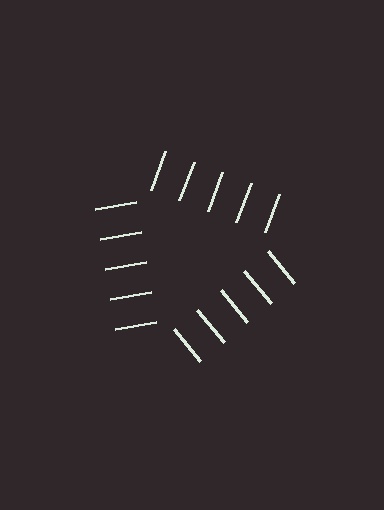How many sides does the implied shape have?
3 sides — the line-ends trace a triangle.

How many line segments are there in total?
15 — 5 along each of the 3 edges.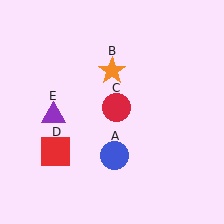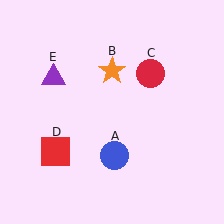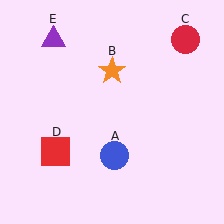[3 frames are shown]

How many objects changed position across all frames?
2 objects changed position: red circle (object C), purple triangle (object E).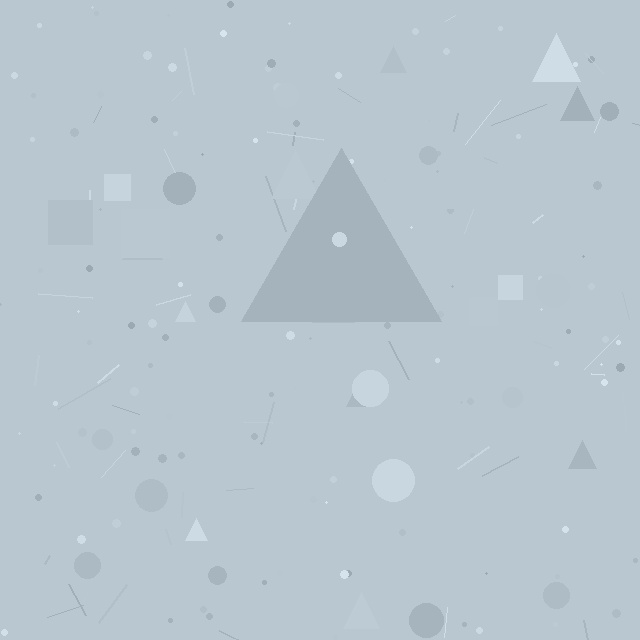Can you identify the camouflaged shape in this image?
The camouflaged shape is a triangle.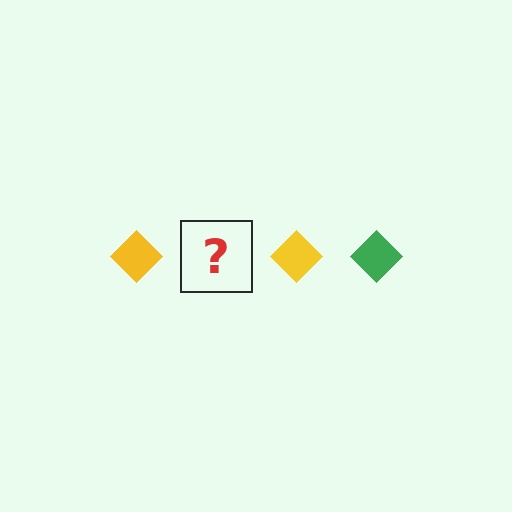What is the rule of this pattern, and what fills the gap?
The rule is that the pattern cycles through yellow, green diamonds. The gap should be filled with a green diamond.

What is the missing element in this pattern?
The missing element is a green diamond.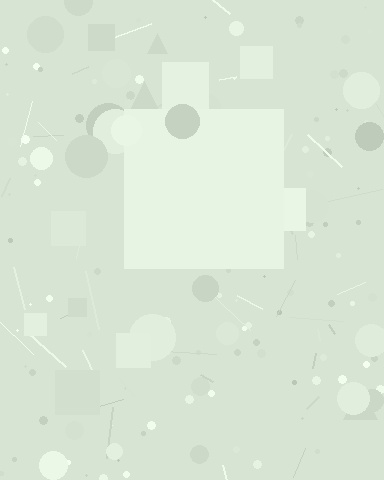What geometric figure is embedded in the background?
A square is embedded in the background.